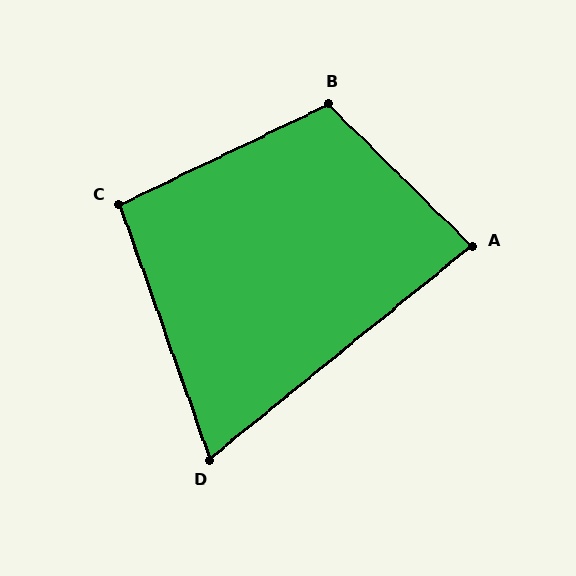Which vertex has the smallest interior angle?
D, at approximately 71 degrees.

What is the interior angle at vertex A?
Approximately 84 degrees (acute).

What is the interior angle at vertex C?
Approximately 96 degrees (obtuse).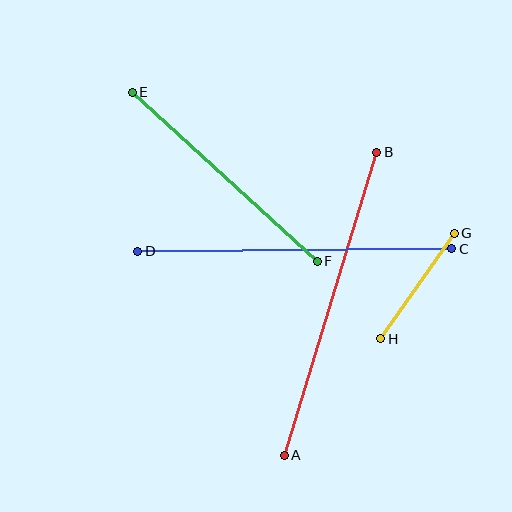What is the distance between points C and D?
The distance is approximately 314 pixels.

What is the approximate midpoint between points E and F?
The midpoint is at approximately (225, 177) pixels.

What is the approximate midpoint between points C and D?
The midpoint is at approximately (295, 250) pixels.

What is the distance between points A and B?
The distance is approximately 317 pixels.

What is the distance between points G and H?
The distance is approximately 129 pixels.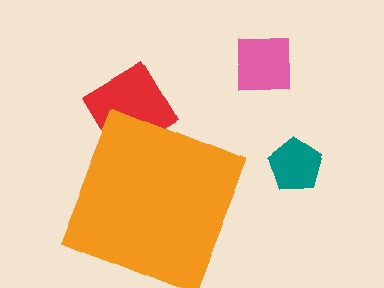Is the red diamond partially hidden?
Yes, the red diamond is partially hidden behind the orange diamond.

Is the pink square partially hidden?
No, the pink square is fully visible.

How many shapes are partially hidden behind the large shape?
1 shape is partially hidden.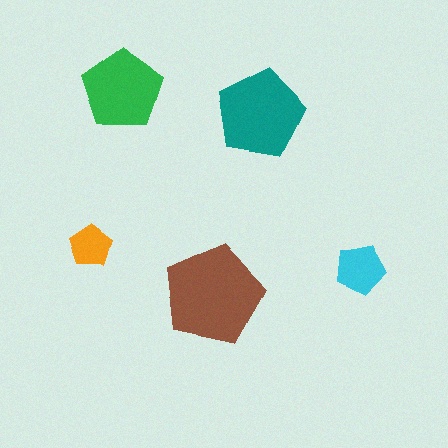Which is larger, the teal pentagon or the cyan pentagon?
The teal one.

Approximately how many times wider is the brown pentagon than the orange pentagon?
About 2.5 times wider.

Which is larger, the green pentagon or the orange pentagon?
The green one.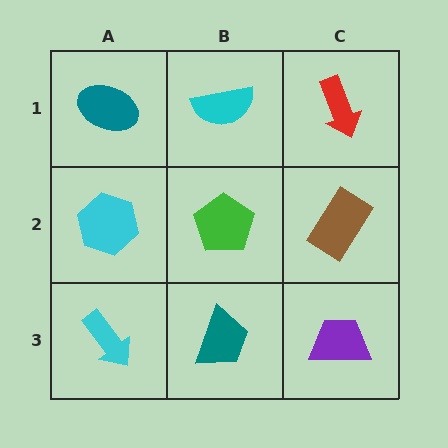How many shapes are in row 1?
3 shapes.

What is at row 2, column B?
A green pentagon.